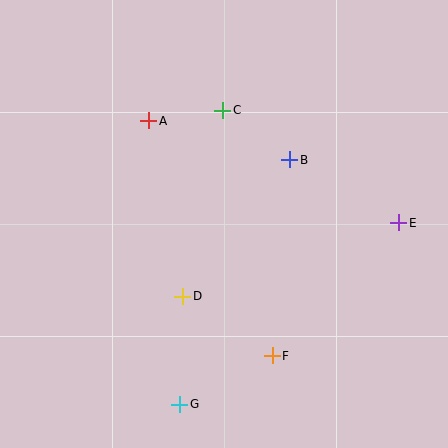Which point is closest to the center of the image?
Point D at (183, 296) is closest to the center.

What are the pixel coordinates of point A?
Point A is at (149, 121).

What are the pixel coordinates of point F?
Point F is at (272, 356).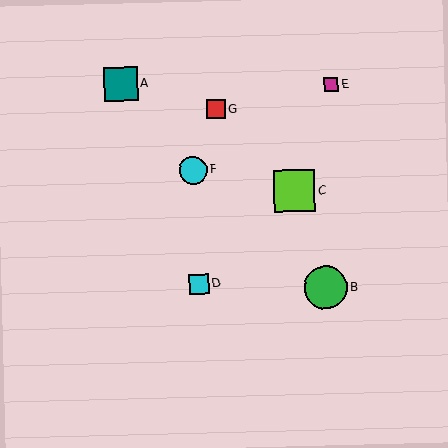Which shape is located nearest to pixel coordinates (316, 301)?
The green circle (labeled B) at (326, 287) is nearest to that location.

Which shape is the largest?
The green circle (labeled B) is the largest.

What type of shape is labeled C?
Shape C is a lime square.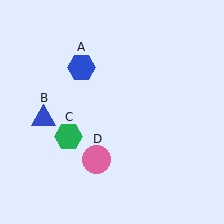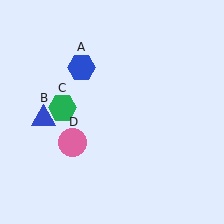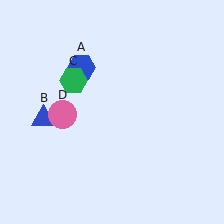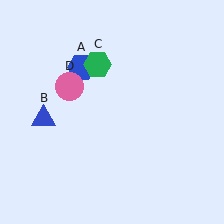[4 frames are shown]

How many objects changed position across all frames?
2 objects changed position: green hexagon (object C), pink circle (object D).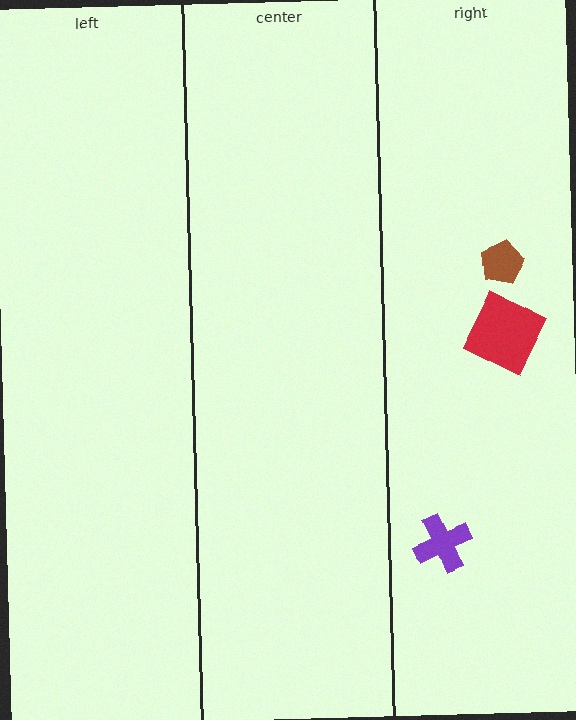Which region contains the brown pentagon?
The right region.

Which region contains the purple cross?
The right region.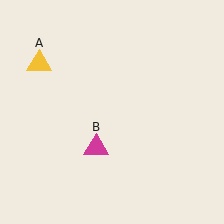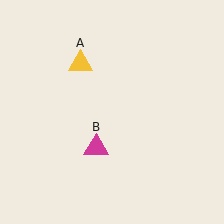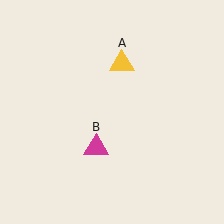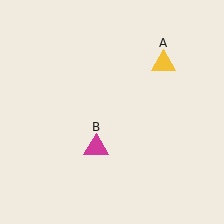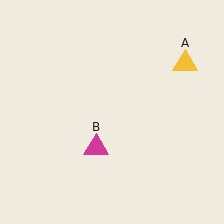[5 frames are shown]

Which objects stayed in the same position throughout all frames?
Magenta triangle (object B) remained stationary.